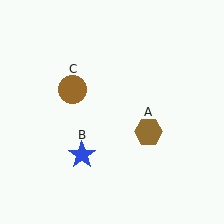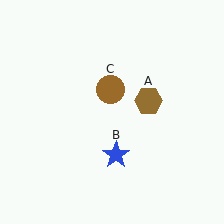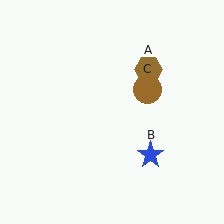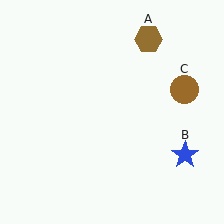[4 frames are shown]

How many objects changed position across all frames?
3 objects changed position: brown hexagon (object A), blue star (object B), brown circle (object C).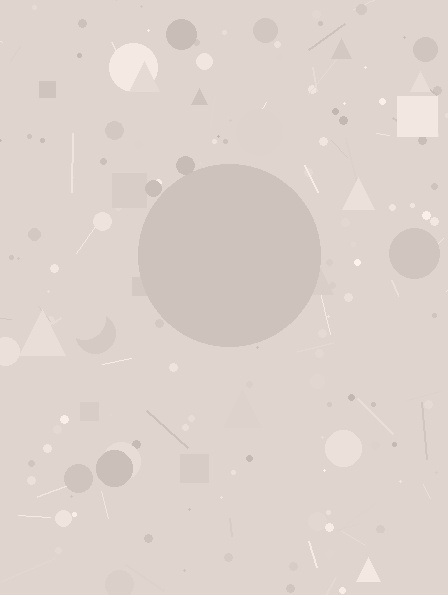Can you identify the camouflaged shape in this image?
The camouflaged shape is a circle.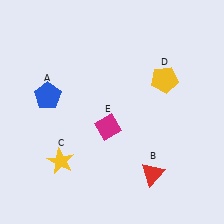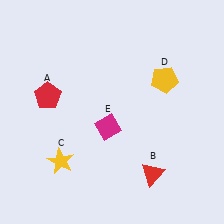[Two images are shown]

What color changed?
The pentagon (A) changed from blue in Image 1 to red in Image 2.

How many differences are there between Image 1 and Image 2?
There is 1 difference between the two images.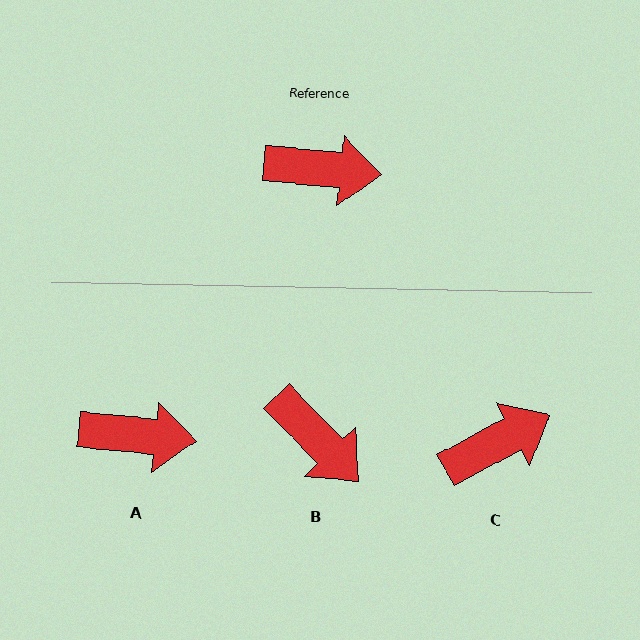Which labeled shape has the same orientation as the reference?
A.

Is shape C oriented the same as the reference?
No, it is off by about 34 degrees.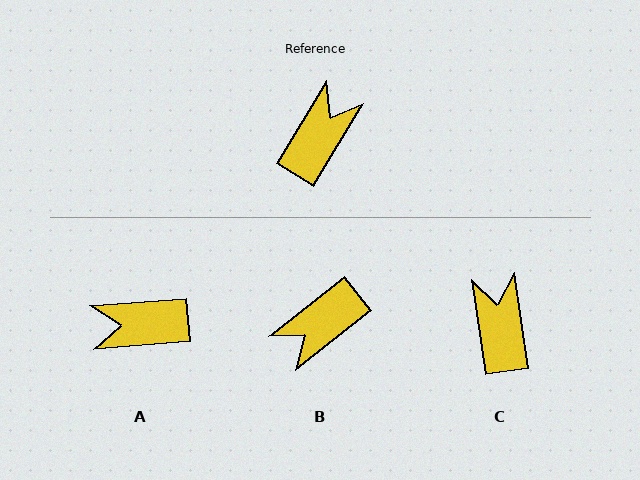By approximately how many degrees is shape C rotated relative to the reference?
Approximately 40 degrees counter-clockwise.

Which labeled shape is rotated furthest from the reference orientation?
B, about 160 degrees away.